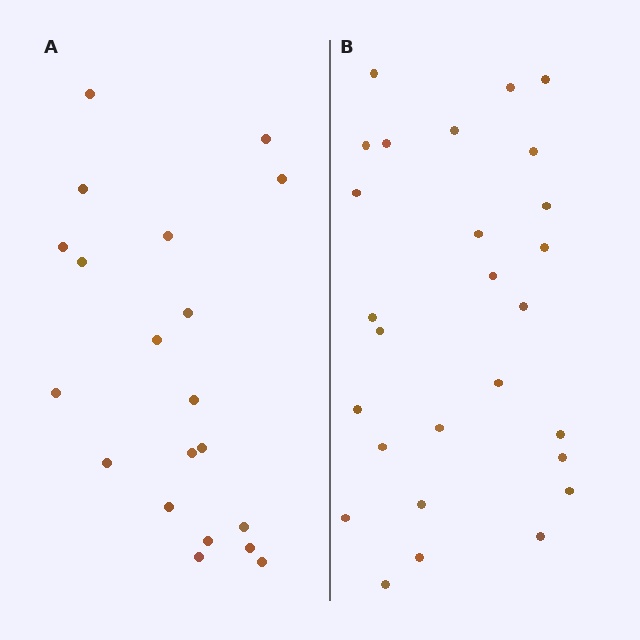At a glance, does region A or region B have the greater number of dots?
Region B (the right region) has more dots.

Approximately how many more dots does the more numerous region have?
Region B has roughly 8 or so more dots than region A.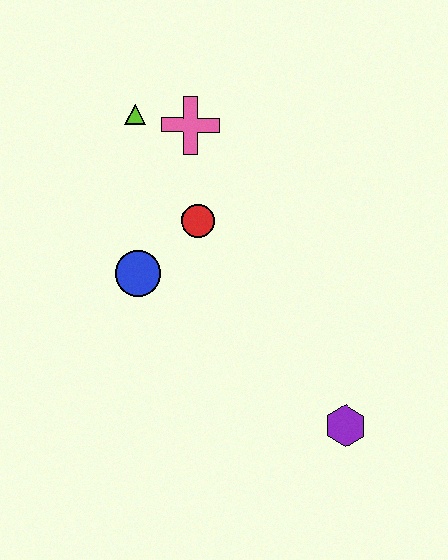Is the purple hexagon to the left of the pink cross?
No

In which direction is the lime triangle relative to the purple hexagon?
The lime triangle is above the purple hexagon.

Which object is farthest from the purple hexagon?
The lime triangle is farthest from the purple hexagon.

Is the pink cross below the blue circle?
No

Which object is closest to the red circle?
The blue circle is closest to the red circle.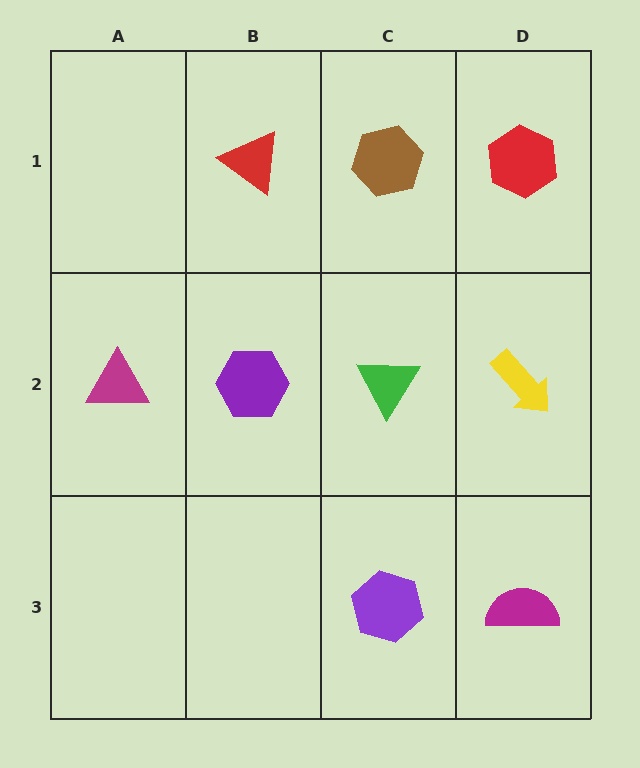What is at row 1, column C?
A brown hexagon.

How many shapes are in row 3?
2 shapes.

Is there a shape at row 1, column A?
No, that cell is empty.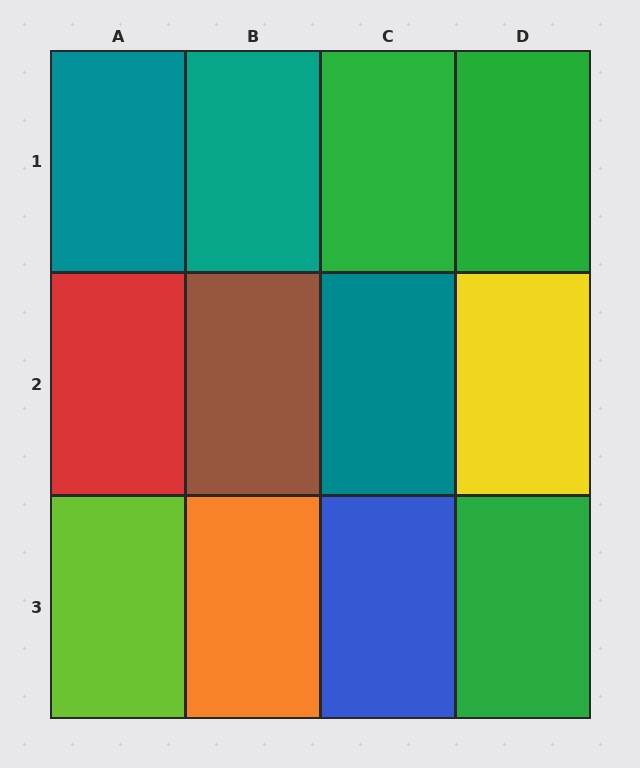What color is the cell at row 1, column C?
Green.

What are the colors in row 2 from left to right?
Red, brown, teal, yellow.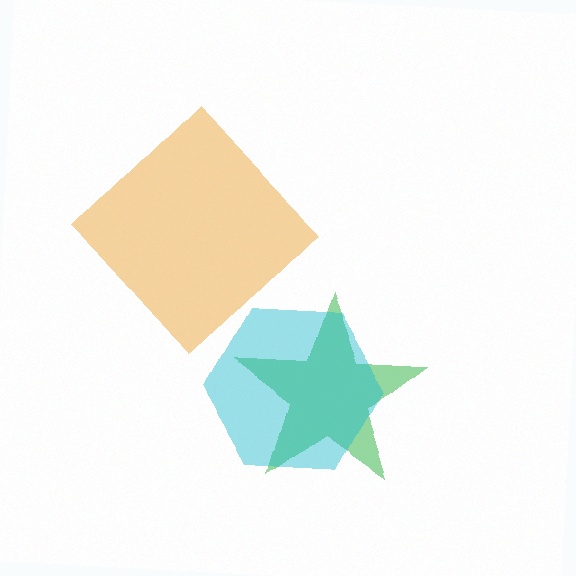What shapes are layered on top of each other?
The layered shapes are: an orange diamond, a green star, a cyan hexagon.